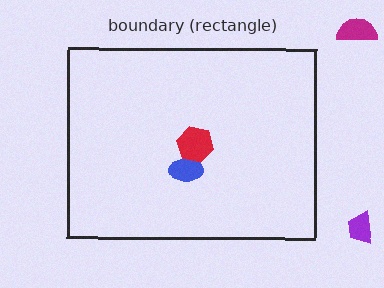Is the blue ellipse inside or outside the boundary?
Inside.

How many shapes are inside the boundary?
2 inside, 2 outside.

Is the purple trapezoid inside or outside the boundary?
Outside.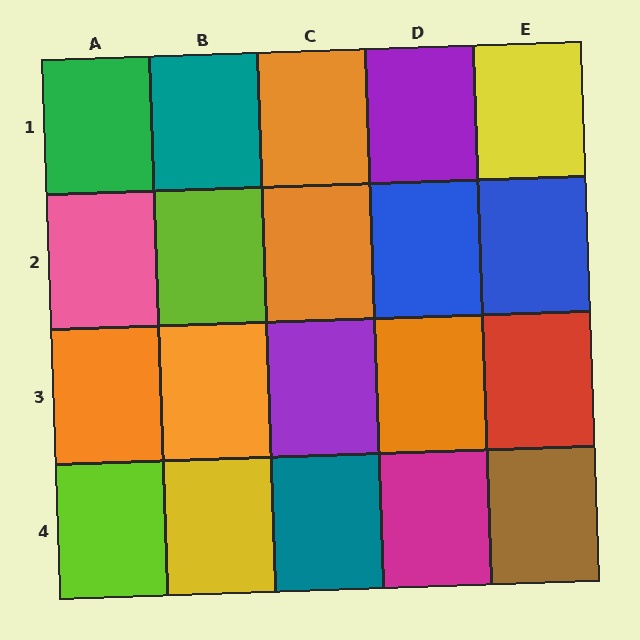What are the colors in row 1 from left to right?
Green, teal, orange, purple, yellow.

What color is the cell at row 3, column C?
Purple.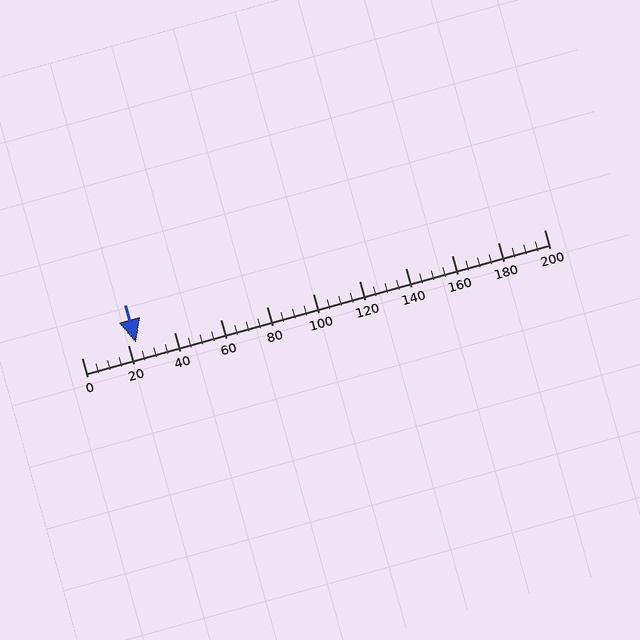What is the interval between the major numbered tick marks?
The major tick marks are spaced 20 units apart.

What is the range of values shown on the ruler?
The ruler shows values from 0 to 200.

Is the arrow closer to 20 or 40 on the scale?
The arrow is closer to 20.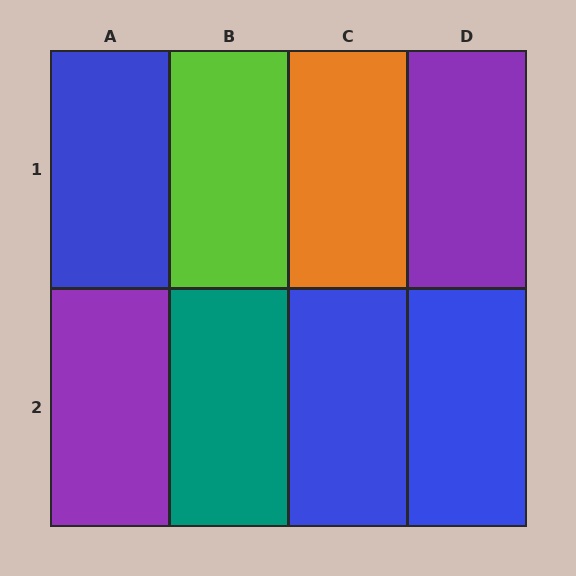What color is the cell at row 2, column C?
Blue.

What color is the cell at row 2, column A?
Purple.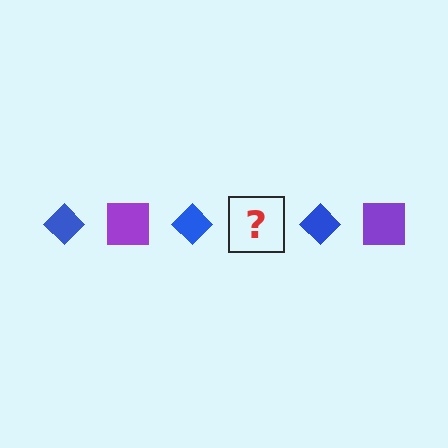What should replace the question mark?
The question mark should be replaced with a purple square.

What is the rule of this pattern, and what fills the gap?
The rule is that the pattern alternates between blue diamond and purple square. The gap should be filled with a purple square.